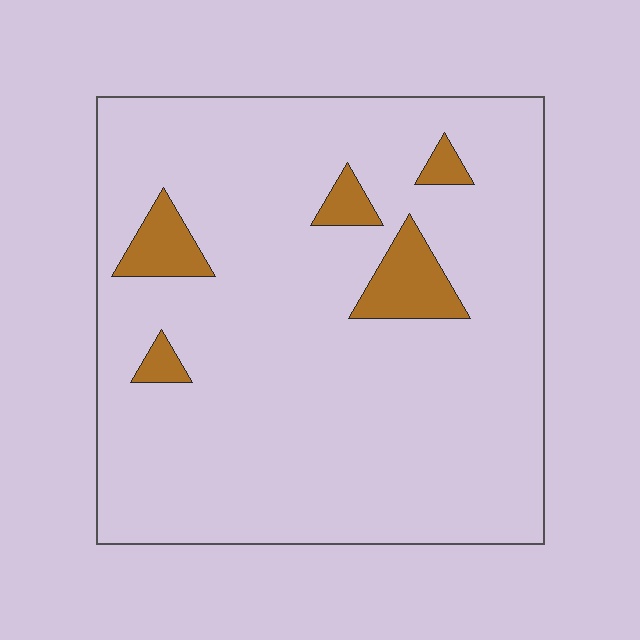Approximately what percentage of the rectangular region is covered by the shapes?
Approximately 10%.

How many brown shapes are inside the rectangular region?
5.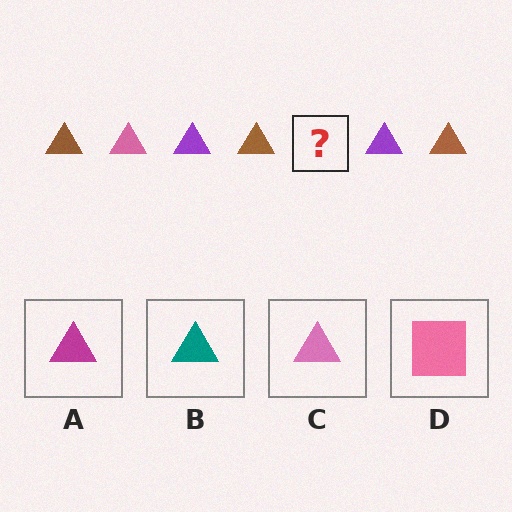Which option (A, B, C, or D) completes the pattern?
C.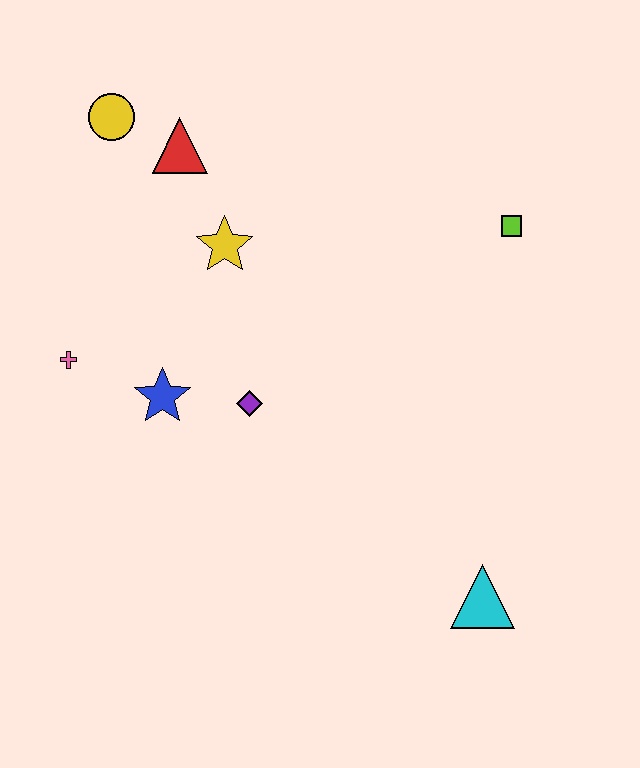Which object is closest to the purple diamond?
The blue star is closest to the purple diamond.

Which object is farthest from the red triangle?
The cyan triangle is farthest from the red triangle.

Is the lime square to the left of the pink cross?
No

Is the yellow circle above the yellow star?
Yes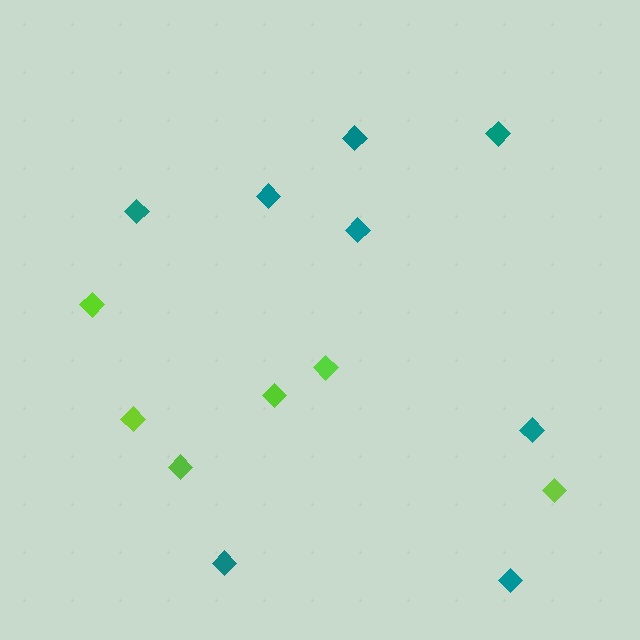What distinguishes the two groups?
There are 2 groups: one group of lime diamonds (6) and one group of teal diamonds (8).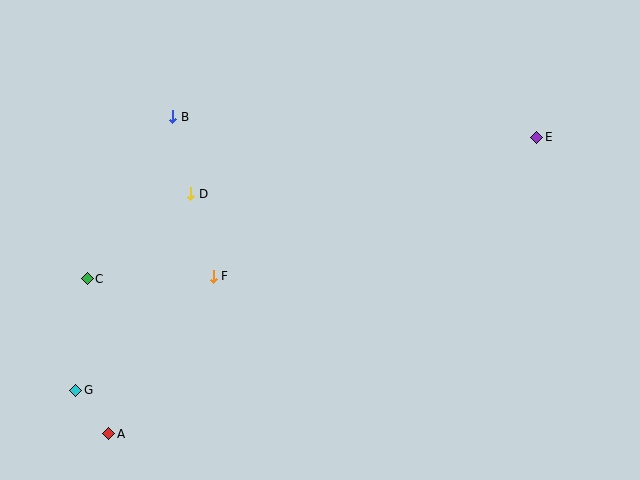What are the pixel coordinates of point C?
Point C is at (87, 279).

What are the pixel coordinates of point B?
Point B is at (173, 117).